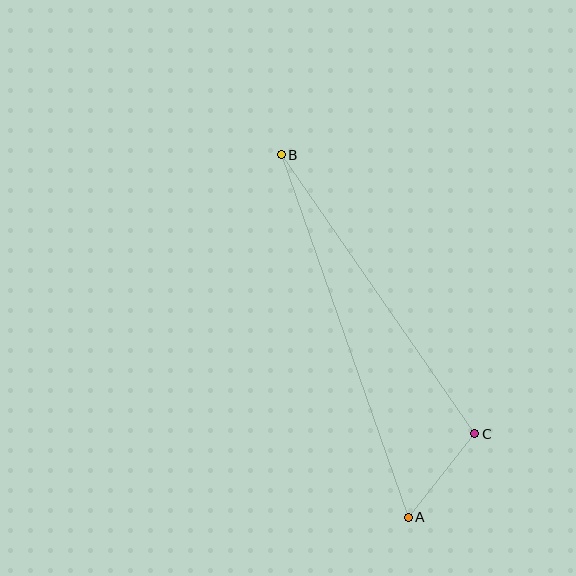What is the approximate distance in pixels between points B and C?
The distance between B and C is approximately 340 pixels.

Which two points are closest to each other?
Points A and C are closest to each other.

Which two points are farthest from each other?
Points A and B are farthest from each other.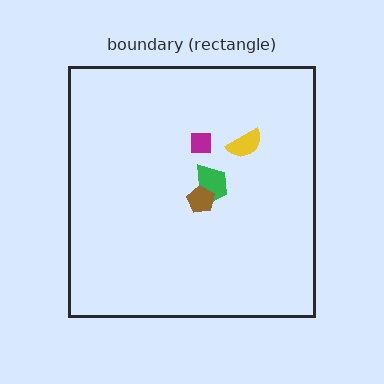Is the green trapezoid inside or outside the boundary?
Inside.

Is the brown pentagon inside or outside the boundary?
Inside.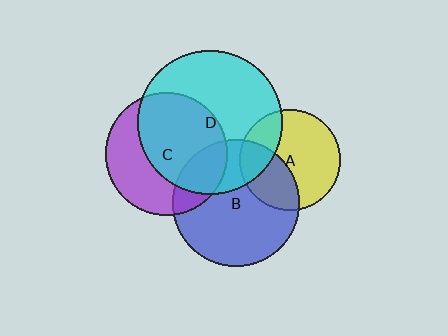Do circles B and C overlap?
Yes.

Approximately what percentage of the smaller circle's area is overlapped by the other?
Approximately 20%.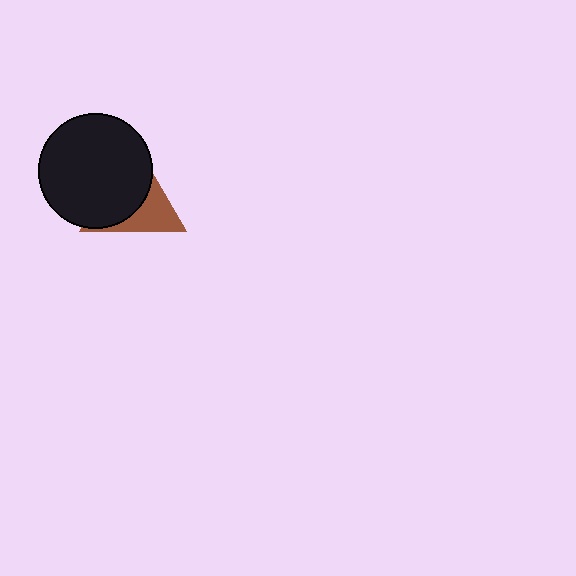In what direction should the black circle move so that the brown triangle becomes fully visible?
The black circle should move left. That is the shortest direction to clear the overlap and leave the brown triangle fully visible.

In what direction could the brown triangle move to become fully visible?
The brown triangle could move right. That would shift it out from behind the black circle entirely.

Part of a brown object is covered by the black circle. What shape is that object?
It is a triangle.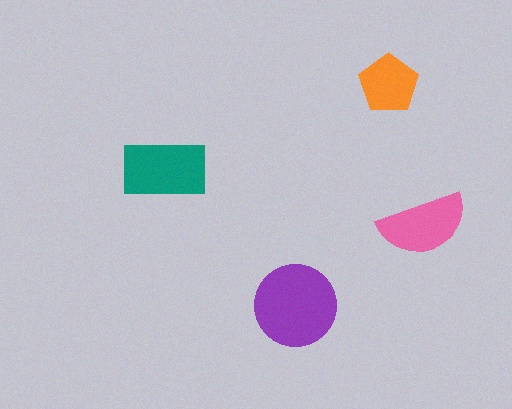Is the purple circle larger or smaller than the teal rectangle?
Larger.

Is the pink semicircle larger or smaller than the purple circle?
Smaller.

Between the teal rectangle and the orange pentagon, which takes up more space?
The teal rectangle.